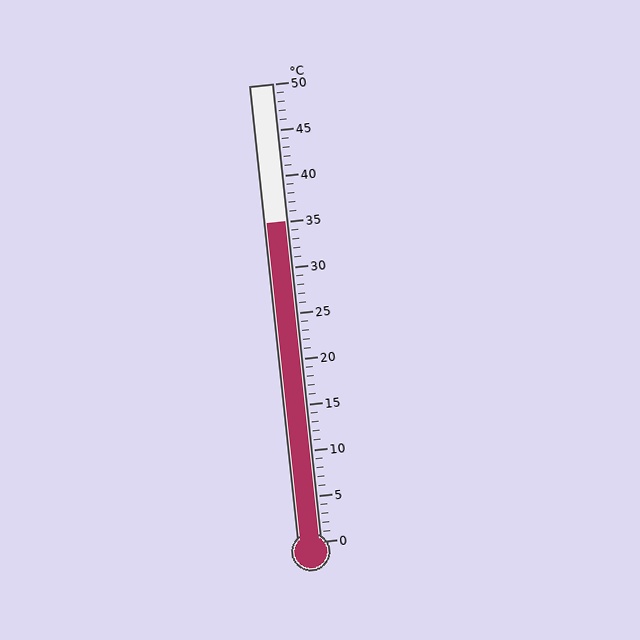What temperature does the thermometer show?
The thermometer shows approximately 35°C.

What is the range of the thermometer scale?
The thermometer scale ranges from 0°C to 50°C.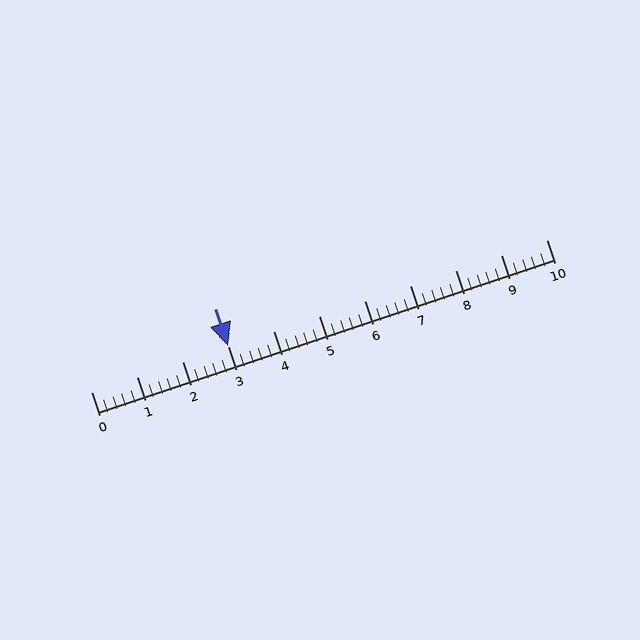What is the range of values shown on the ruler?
The ruler shows values from 0 to 10.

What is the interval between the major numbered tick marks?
The major tick marks are spaced 1 units apart.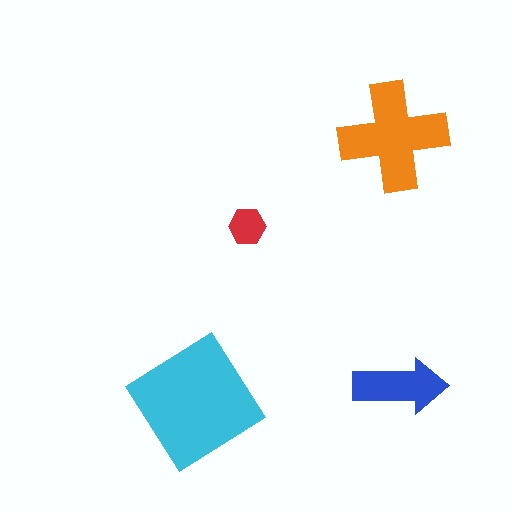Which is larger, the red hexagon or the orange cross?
The orange cross.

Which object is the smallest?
The red hexagon.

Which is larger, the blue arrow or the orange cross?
The orange cross.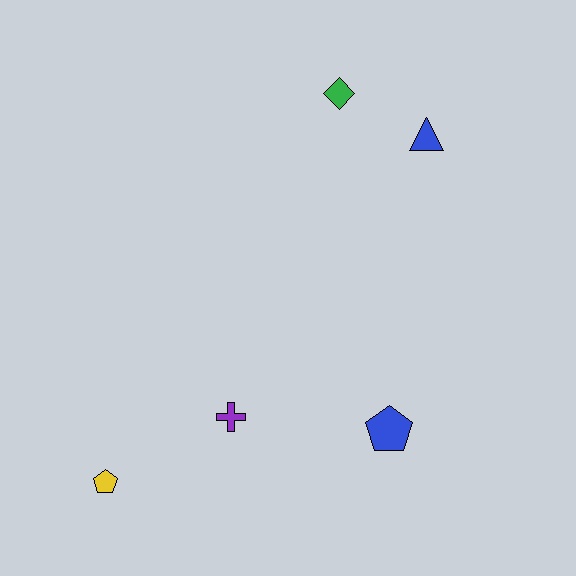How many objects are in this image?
There are 5 objects.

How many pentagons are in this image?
There are 2 pentagons.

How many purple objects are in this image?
There is 1 purple object.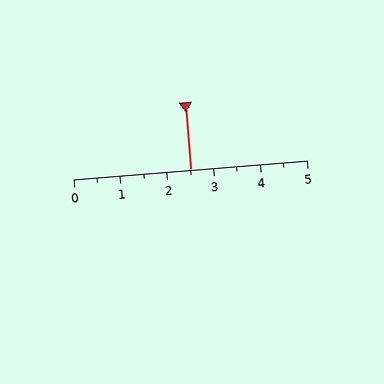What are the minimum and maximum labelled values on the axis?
The axis runs from 0 to 5.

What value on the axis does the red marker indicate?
The marker indicates approximately 2.5.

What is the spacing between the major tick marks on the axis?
The major ticks are spaced 1 apart.